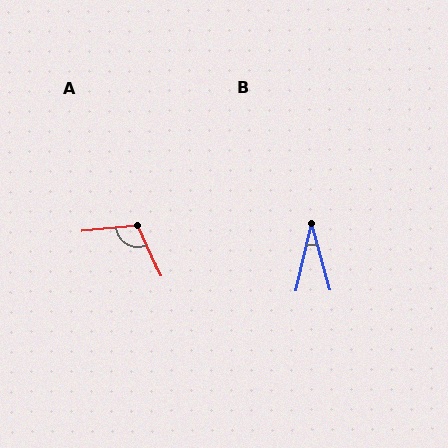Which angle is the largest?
A, at approximately 109 degrees.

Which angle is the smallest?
B, at approximately 29 degrees.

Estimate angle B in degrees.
Approximately 29 degrees.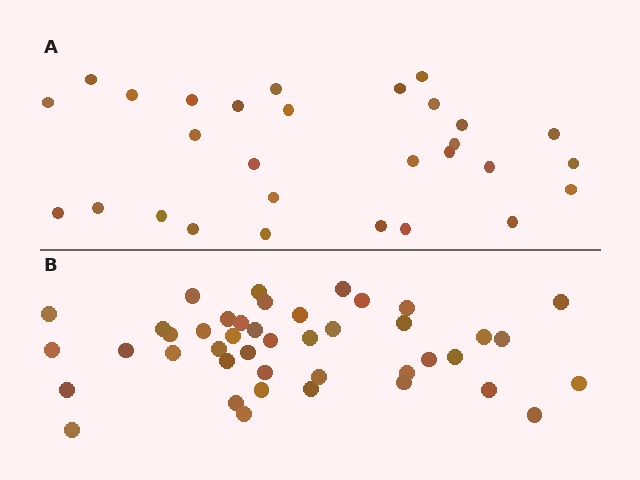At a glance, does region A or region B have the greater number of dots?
Region B (the bottom region) has more dots.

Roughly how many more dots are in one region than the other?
Region B has approximately 15 more dots than region A.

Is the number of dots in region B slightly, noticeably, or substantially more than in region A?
Region B has substantially more. The ratio is roughly 1.5 to 1.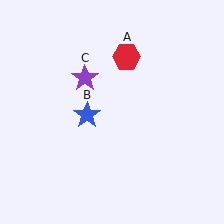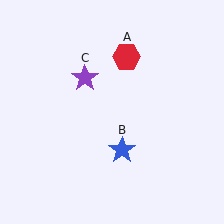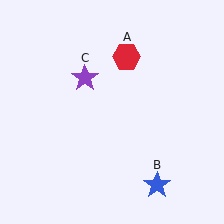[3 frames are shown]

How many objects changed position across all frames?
1 object changed position: blue star (object B).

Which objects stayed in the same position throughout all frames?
Red hexagon (object A) and purple star (object C) remained stationary.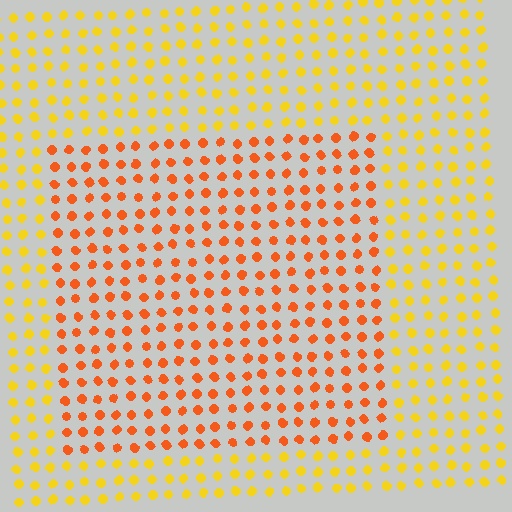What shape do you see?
I see a rectangle.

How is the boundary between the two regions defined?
The boundary is defined purely by a slight shift in hue (about 33 degrees). Spacing, size, and orientation are identical on both sides.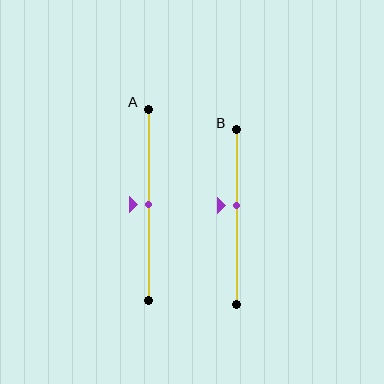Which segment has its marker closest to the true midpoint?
Segment A has its marker closest to the true midpoint.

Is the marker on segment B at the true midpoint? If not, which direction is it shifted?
No, the marker on segment B is shifted upward by about 7% of the segment length.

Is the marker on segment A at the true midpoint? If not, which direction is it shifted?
Yes, the marker on segment A is at the true midpoint.